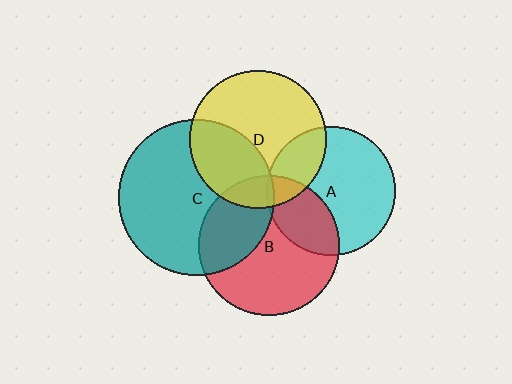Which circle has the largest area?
Circle C (teal).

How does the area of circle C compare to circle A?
Approximately 1.5 times.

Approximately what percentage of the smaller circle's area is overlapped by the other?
Approximately 35%.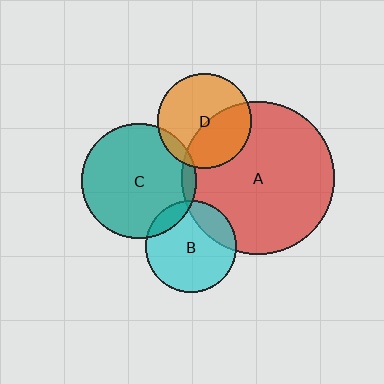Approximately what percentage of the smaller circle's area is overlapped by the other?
Approximately 40%.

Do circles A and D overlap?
Yes.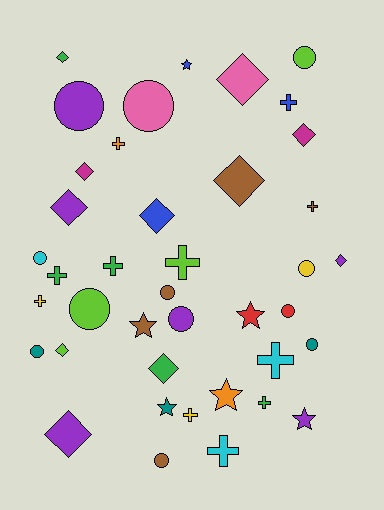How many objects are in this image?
There are 40 objects.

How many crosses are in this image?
There are 11 crosses.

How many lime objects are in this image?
There are 4 lime objects.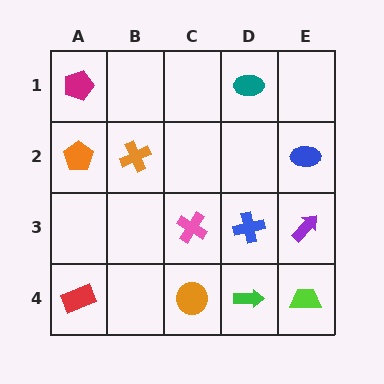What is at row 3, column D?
A blue cross.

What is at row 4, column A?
A red rectangle.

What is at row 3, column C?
A pink cross.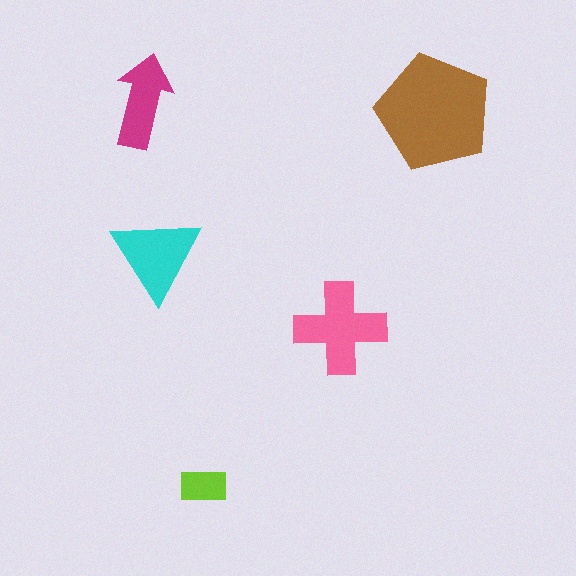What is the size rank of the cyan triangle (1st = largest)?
3rd.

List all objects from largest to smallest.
The brown pentagon, the pink cross, the cyan triangle, the magenta arrow, the lime rectangle.